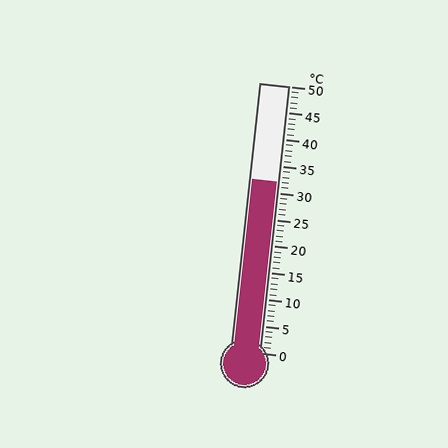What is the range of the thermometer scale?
The thermometer scale ranges from 0°C to 50°C.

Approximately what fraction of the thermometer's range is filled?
The thermometer is filled to approximately 65% of its range.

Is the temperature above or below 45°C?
The temperature is below 45°C.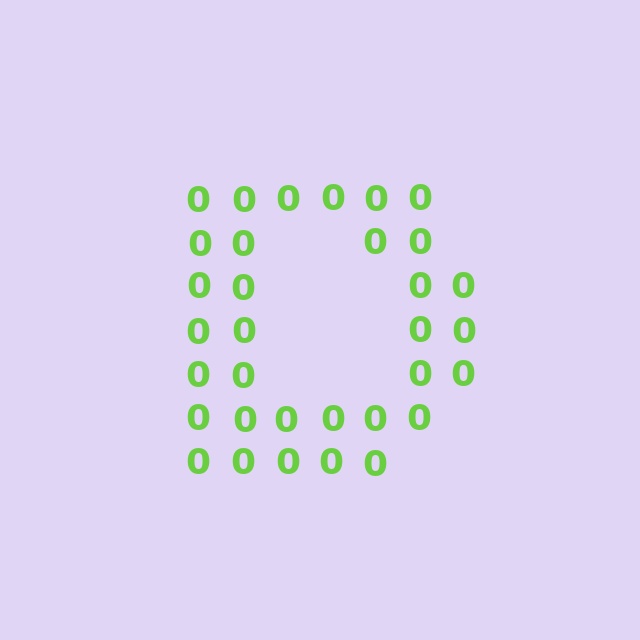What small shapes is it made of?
It is made of small digit 0's.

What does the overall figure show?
The overall figure shows the letter D.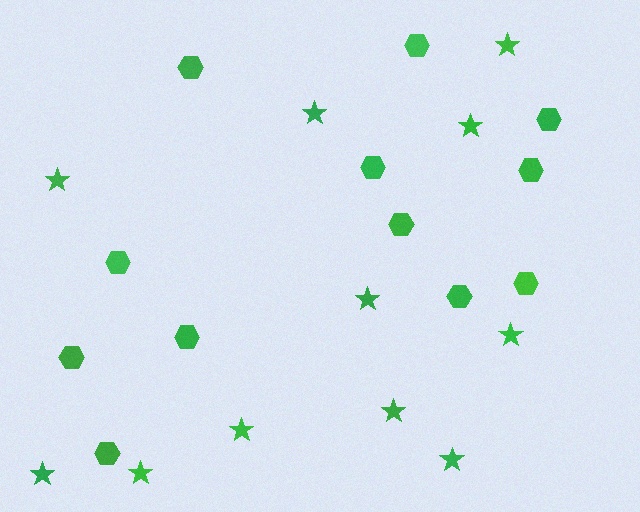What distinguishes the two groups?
There are 2 groups: one group of hexagons (12) and one group of stars (11).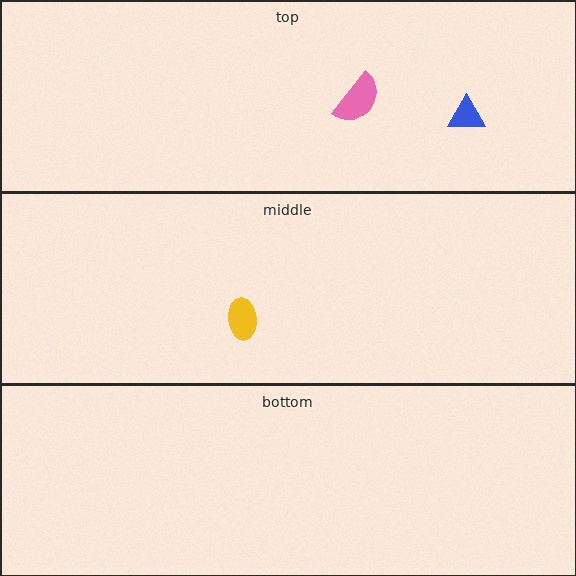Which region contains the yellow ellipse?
The middle region.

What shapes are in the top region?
The pink semicircle, the blue triangle.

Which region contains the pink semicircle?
The top region.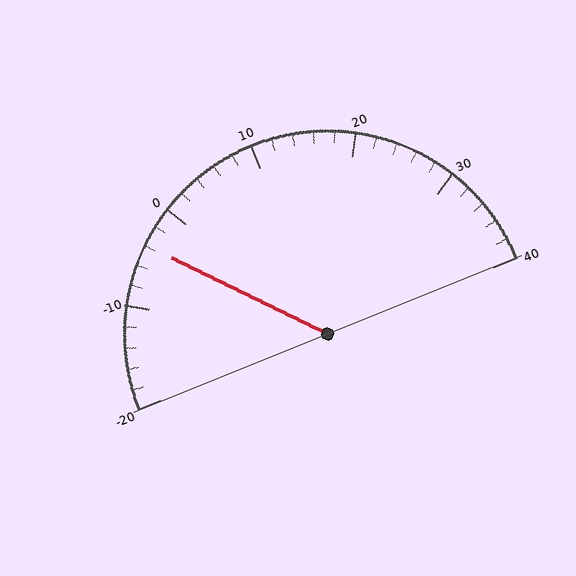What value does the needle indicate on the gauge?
The needle indicates approximately -4.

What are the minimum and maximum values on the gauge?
The gauge ranges from -20 to 40.